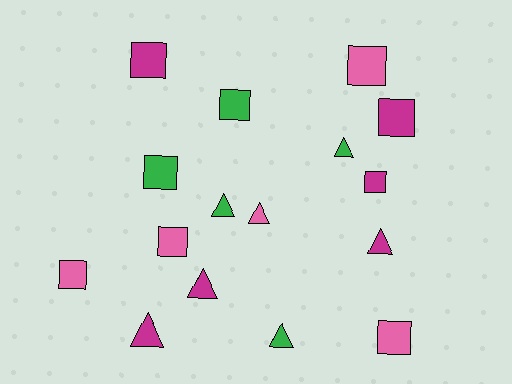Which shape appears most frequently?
Square, with 9 objects.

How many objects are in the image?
There are 16 objects.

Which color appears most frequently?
Magenta, with 6 objects.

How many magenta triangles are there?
There are 3 magenta triangles.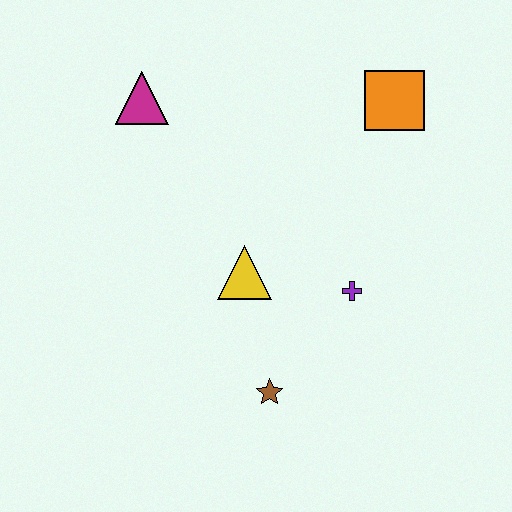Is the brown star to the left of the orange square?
Yes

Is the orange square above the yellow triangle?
Yes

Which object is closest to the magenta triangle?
The yellow triangle is closest to the magenta triangle.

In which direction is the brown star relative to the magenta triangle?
The brown star is below the magenta triangle.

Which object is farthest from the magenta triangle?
The brown star is farthest from the magenta triangle.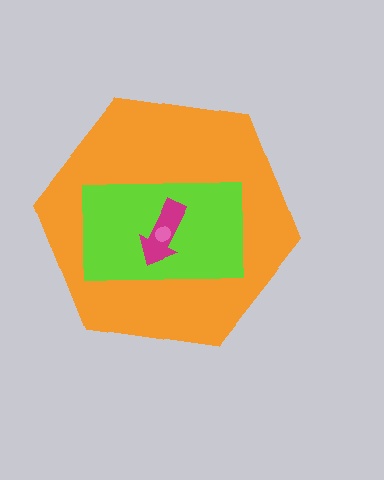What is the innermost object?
The pink circle.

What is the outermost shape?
The orange hexagon.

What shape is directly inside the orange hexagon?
The lime rectangle.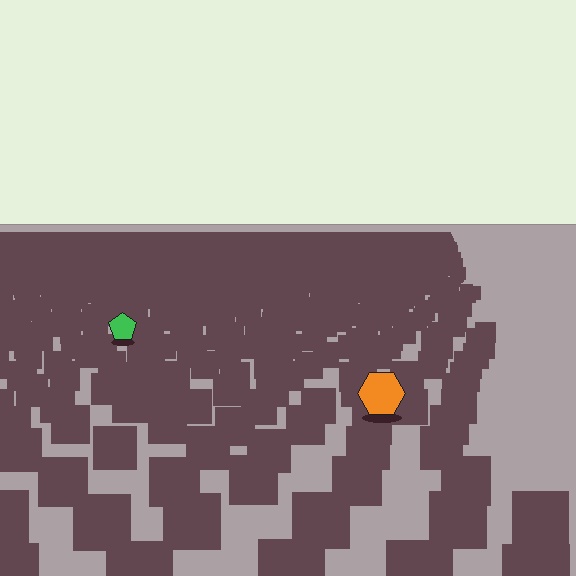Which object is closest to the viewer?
The orange hexagon is closest. The texture marks near it are larger and more spread out.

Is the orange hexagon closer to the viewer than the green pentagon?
Yes. The orange hexagon is closer — you can tell from the texture gradient: the ground texture is coarser near it.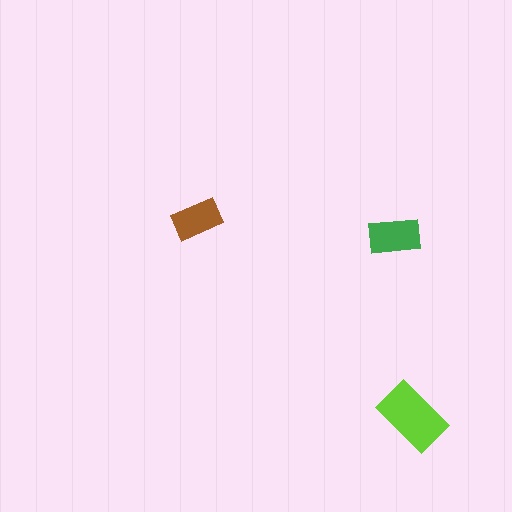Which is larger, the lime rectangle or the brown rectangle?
The lime one.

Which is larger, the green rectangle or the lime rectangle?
The lime one.